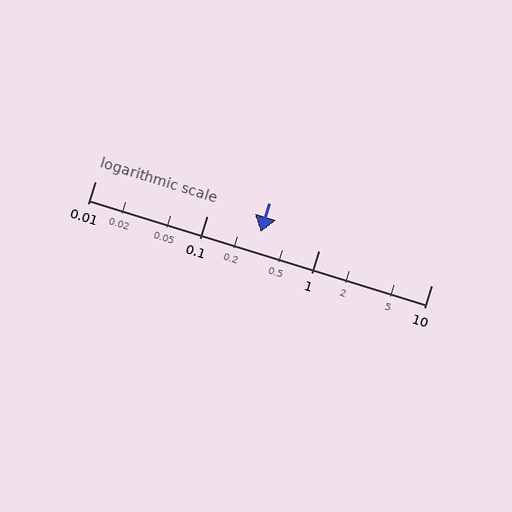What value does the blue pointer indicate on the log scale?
The pointer indicates approximately 0.3.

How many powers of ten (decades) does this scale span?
The scale spans 3 decades, from 0.01 to 10.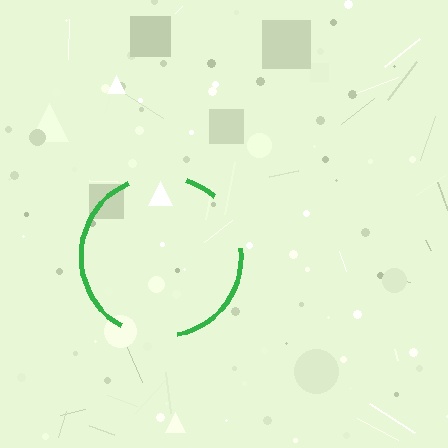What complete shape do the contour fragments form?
The contour fragments form a circle.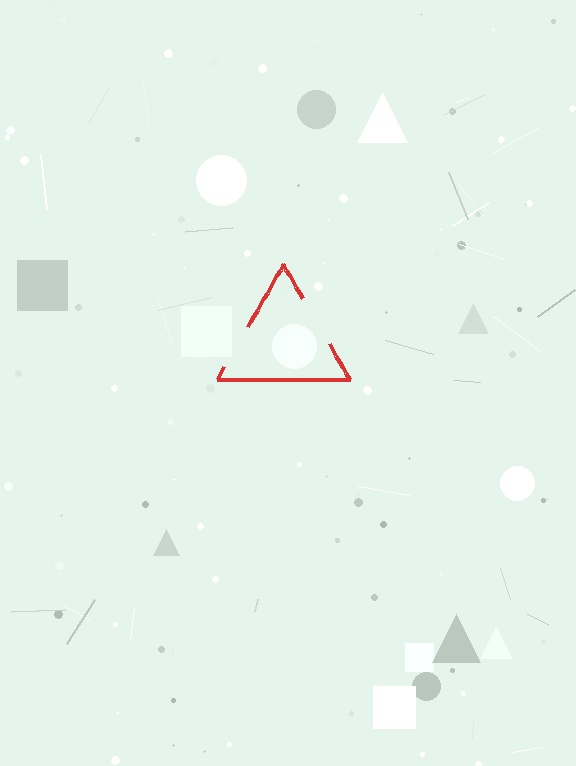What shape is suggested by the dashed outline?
The dashed outline suggests a triangle.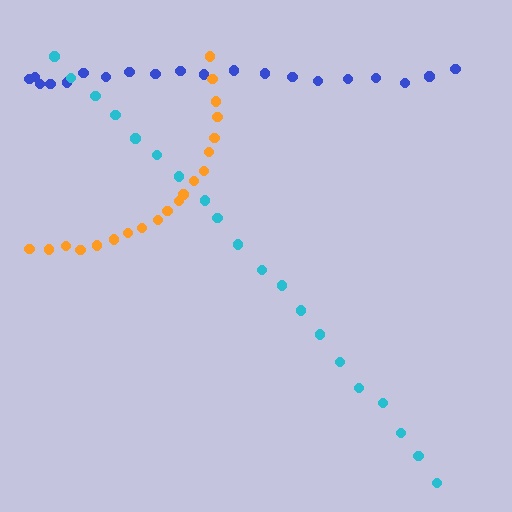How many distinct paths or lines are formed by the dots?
There are 3 distinct paths.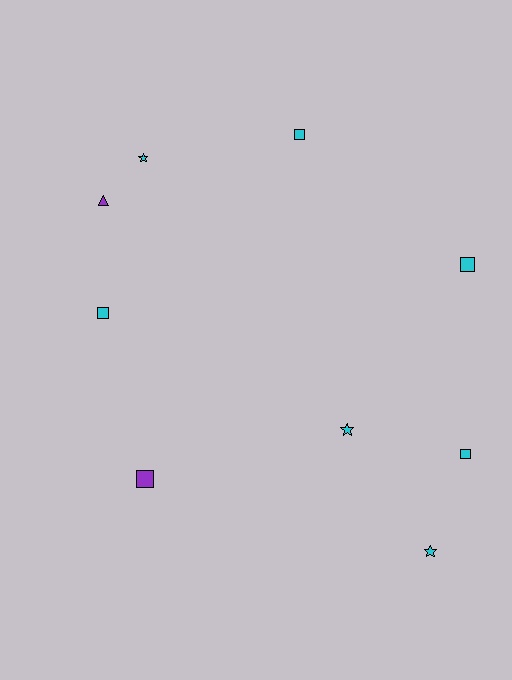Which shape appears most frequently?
Square, with 5 objects.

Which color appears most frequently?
Cyan, with 7 objects.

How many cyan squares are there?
There are 4 cyan squares.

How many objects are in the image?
There are 9 objects.